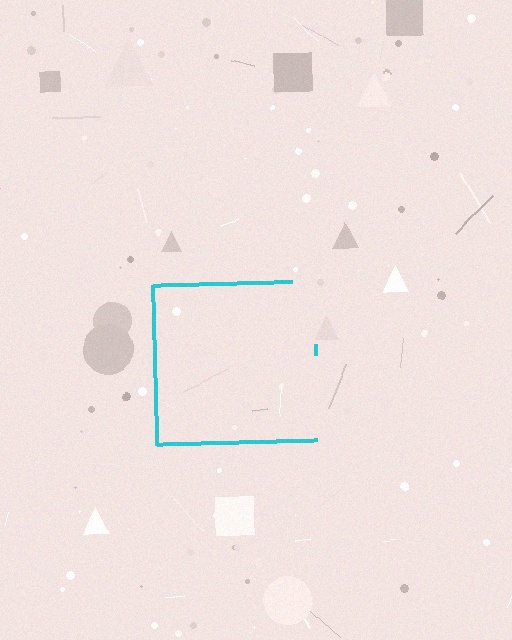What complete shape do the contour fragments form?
The contour fragments form a square.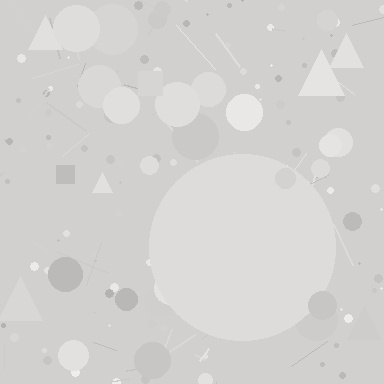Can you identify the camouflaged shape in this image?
The camouflaged shape is a circle.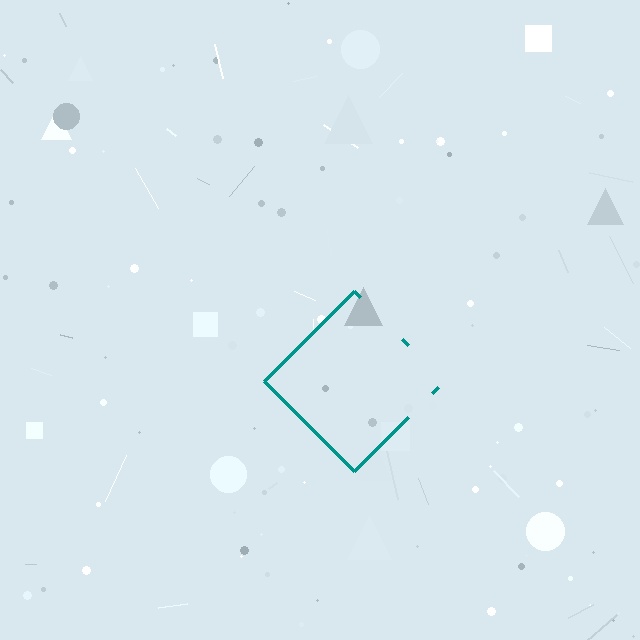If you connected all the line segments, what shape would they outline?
They would outline a diamond.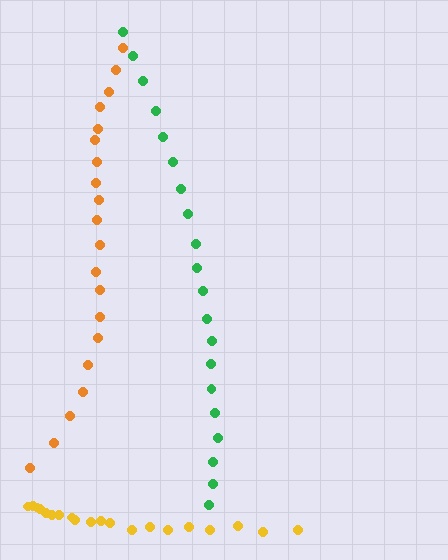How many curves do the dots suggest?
There are 3 distinct paths.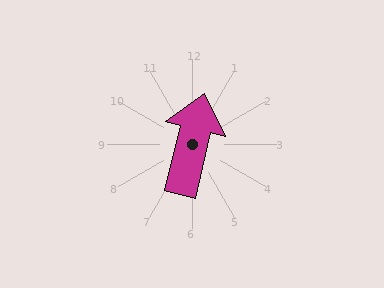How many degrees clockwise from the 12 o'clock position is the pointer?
Approximately 13 degrees.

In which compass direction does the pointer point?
North.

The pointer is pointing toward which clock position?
Roughly 12 o'clock.